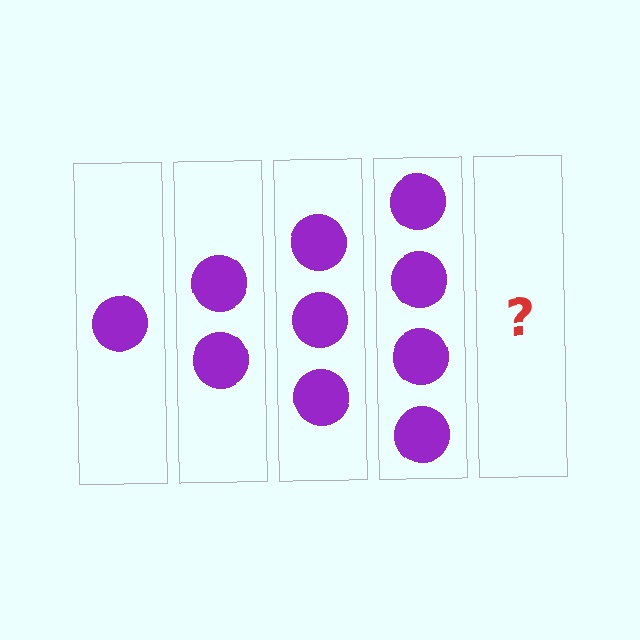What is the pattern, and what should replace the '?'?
The pattern is that each step adds one more circle. The '?' should be 5 circles.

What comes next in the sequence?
The next element should be 5 circles.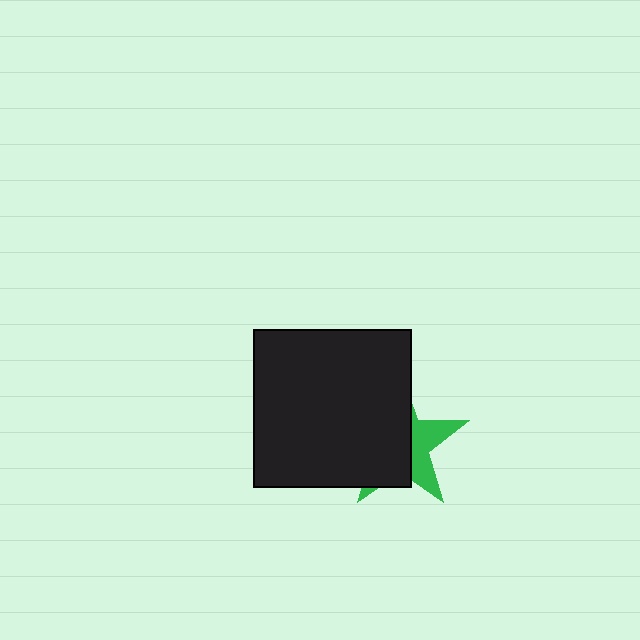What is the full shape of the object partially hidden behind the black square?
The partially hidden object is a green star.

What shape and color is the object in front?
The object in front is a black square.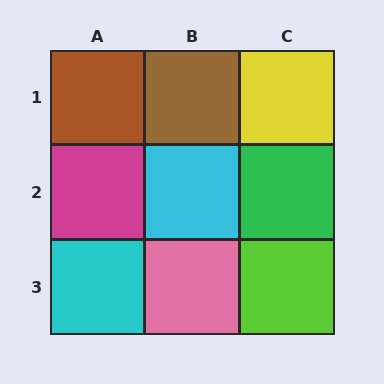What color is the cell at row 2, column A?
Magenta.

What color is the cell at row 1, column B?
Brown.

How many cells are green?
1 cell is green.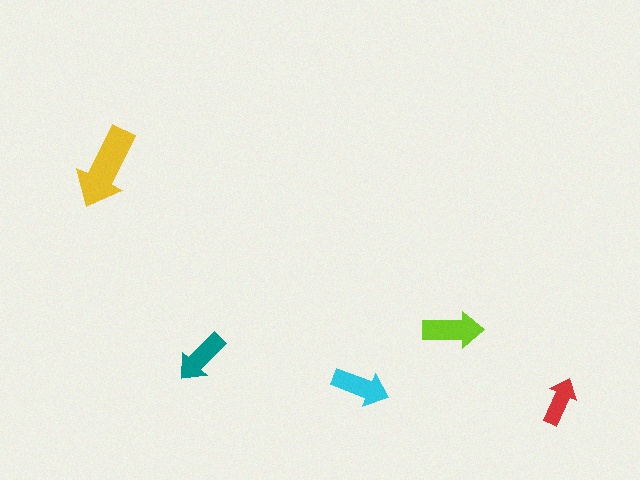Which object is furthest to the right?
The red arrow is rightmost.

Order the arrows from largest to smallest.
the yellow one, the lime one, the cyan one, the teal one, the red one.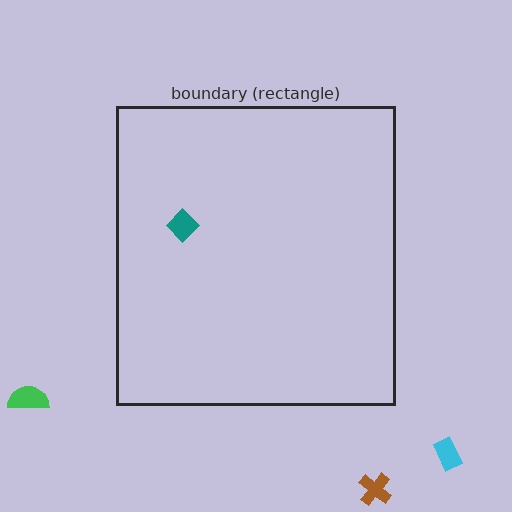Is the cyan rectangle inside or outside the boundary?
Outside.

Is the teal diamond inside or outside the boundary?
Inside.